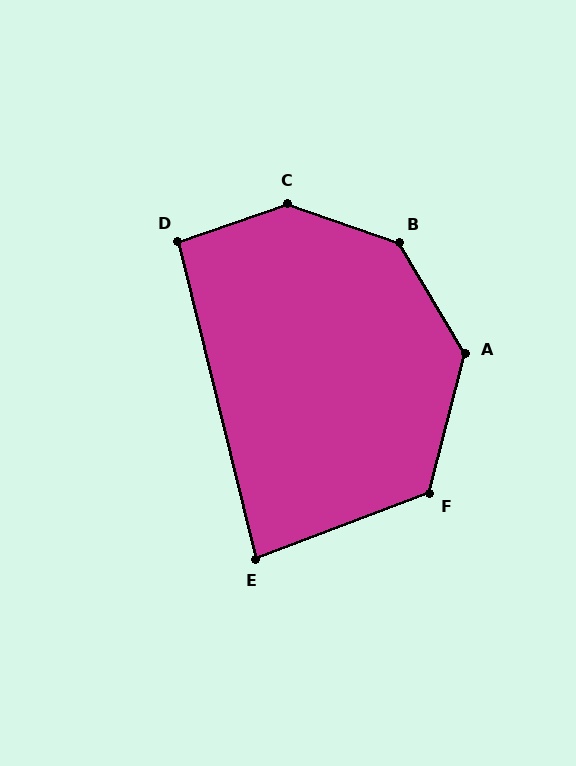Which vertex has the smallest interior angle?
E, at approximately 83 degrees.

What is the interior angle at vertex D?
Approximately 95 degrees (obtuse).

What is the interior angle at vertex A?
Approximately 135 degrees (obtuse).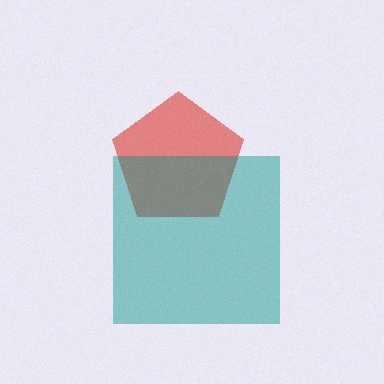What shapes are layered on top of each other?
The layered shapes are: a red pentagon, a teal square.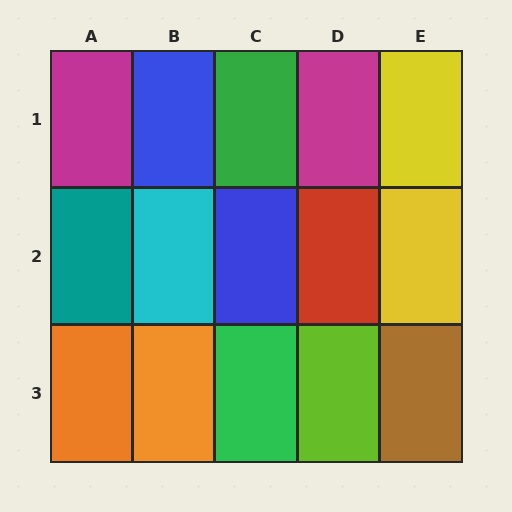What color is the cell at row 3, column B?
Orange.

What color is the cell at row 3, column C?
Green.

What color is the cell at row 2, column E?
Yellow.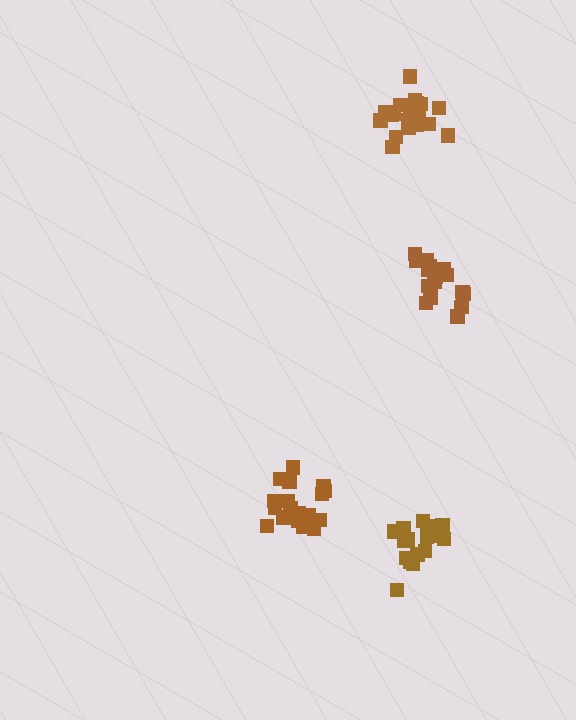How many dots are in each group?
Group 1: 20 dots, Group 2: 20 dots, Group 3: 17 dots, Group 4: 19 dots (76 total).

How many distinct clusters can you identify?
There are 4 distinct clusters.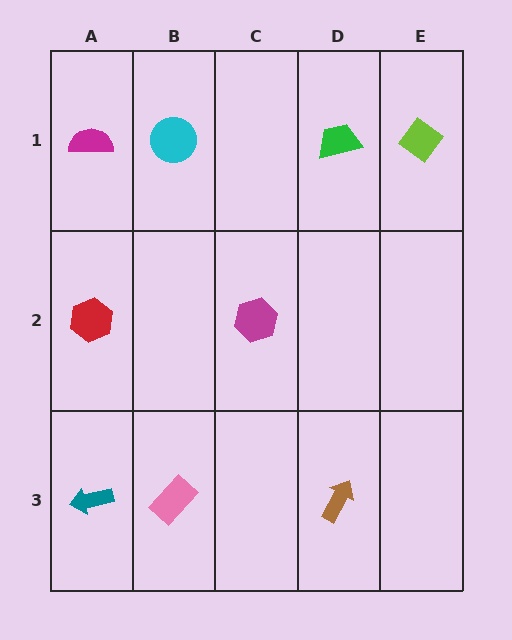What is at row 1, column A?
A magenta semicircle.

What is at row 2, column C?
A magenta hexagon.